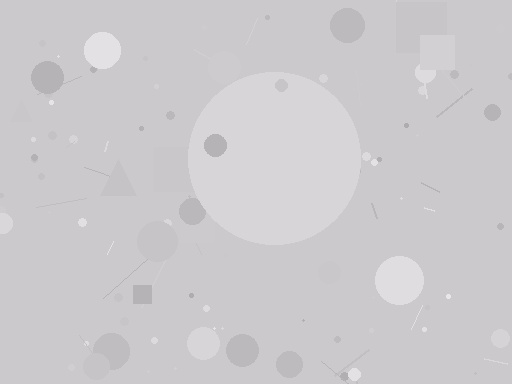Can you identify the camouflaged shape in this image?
The camouflaged shape is a circle.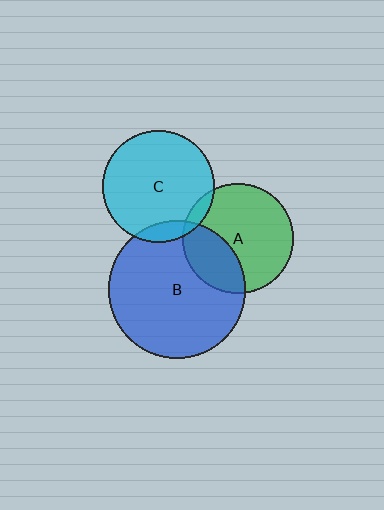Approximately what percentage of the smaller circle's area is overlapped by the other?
Approximately 10%.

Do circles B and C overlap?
Yes.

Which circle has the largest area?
Circle B (blue).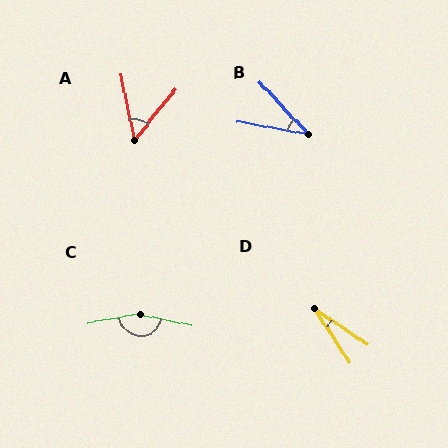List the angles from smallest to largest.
D (23°), B (37°), A (51°), C (158°).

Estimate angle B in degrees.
Approximately 37 degrees.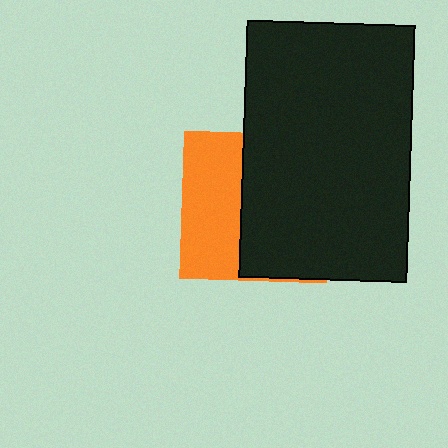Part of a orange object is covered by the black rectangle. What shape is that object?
It is a square.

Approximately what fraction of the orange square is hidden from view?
Roughly 60% of the orange square is hidden behind the black rectangle.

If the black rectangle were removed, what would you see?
You would see the complete orange square.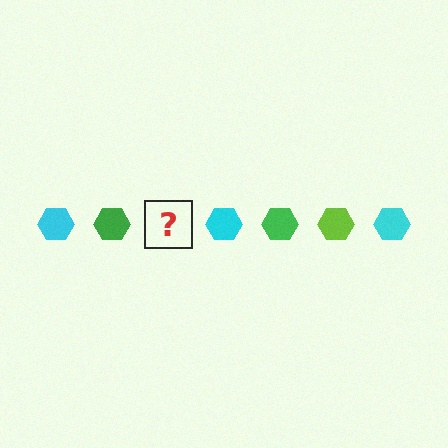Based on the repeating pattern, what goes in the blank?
The blank should be a lime hexagon.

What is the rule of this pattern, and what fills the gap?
The rule is that the pattern cycles through cyan, green, lime hexagons. The gap should be filled with a lime hexagon.